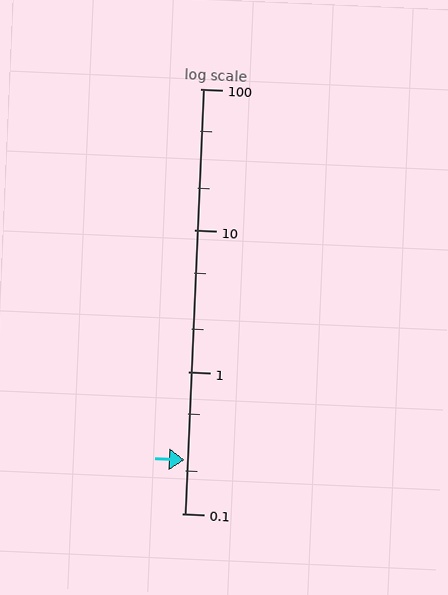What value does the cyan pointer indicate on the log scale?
The pointer indicates approximately 0.24.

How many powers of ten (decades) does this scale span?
The scale spans 3 decades, from 0.1 to 100.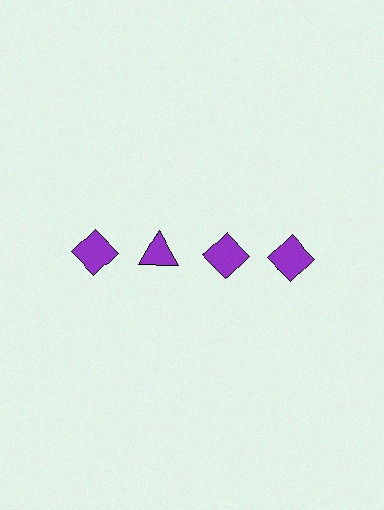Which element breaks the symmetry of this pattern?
The purple triangle in the top row, second from left column breaks the symmetry. All other shapes are purple diamonds.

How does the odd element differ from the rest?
It has a different shape: triangle instead of diamond.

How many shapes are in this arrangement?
There are 4 shapes arranged in a grid pattern.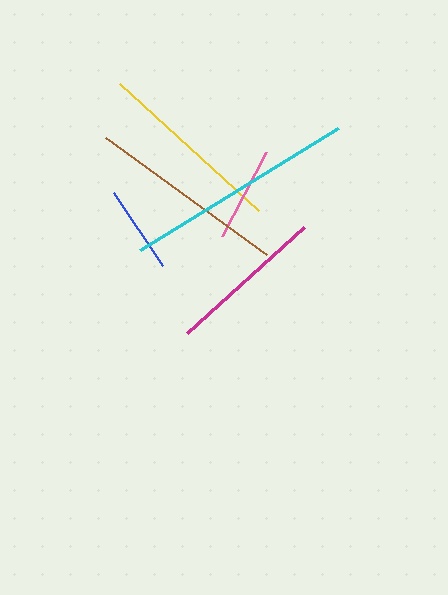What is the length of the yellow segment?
The yellow segment is approximately 189 pixels long.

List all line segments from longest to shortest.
From longest to shortest: cyan, brown, yellow, magenta, pink, blue.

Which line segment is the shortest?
The blue line is the shortest at approximately 87 pixels.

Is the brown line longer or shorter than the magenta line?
The brown line is longer than the magenta line.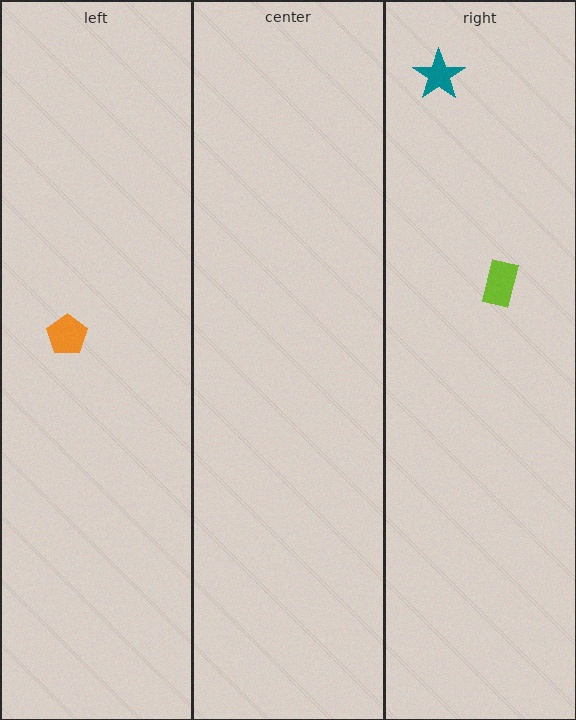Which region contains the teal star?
The right region.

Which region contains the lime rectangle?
The right region.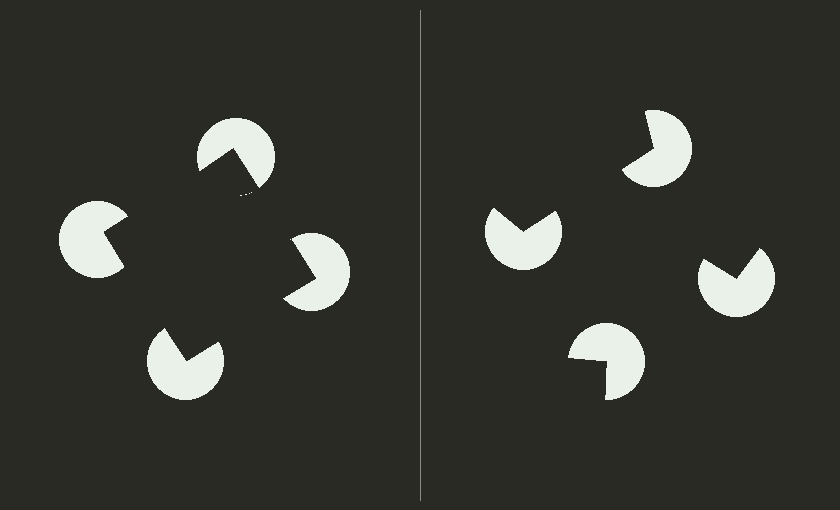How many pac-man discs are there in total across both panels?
8 — 4 on each side.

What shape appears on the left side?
An illusory square.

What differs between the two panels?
The pac-man discs are positioned identically on both sides; only the wedge orientations differ. On the left they align to a square; on the right they are misaligned.